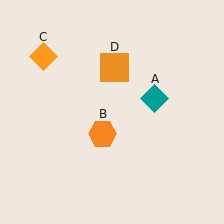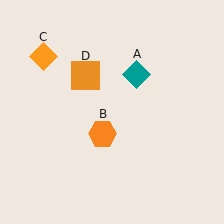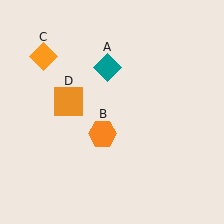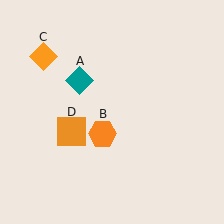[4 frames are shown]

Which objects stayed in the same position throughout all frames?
Orange hexagon (object B) and orange diamond (object C) remained stationary.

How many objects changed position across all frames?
2 objects changed position: teal diamond (object A), orange square (object D).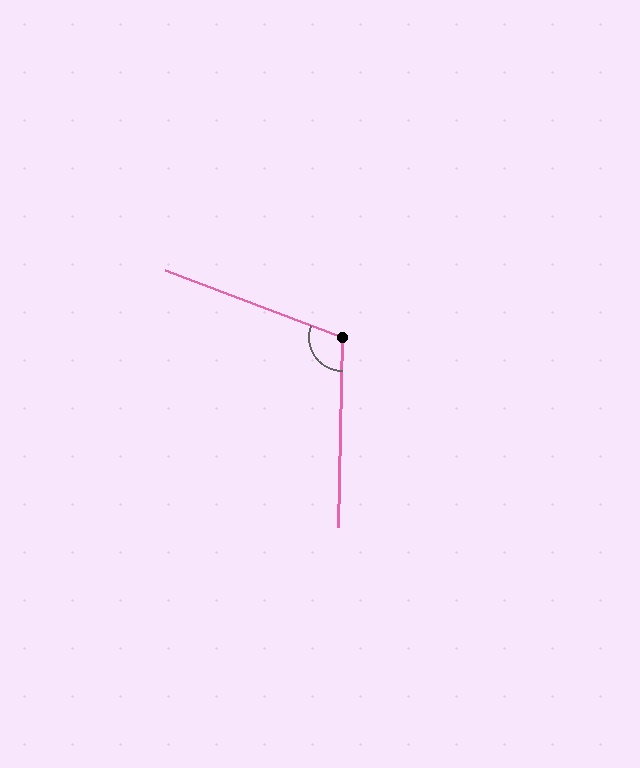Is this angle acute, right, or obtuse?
It is obtuse.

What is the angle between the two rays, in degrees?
Approximately 110 degrees.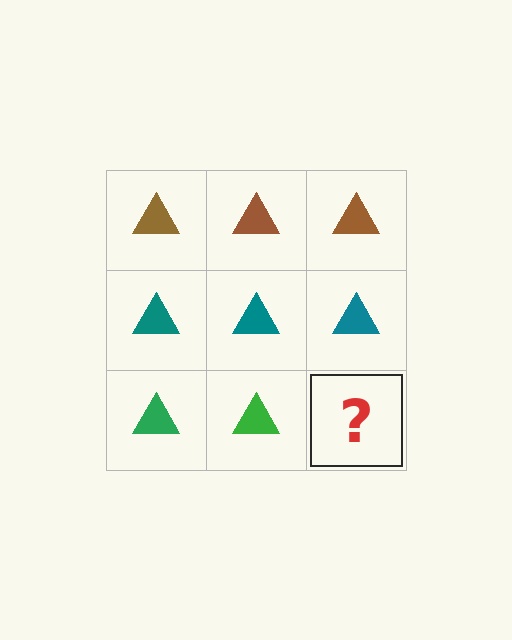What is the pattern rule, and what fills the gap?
The rule is that each row has a consistent color. The gap should be filled with a green triangle.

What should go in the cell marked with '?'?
The missing cell should contain a green triangle.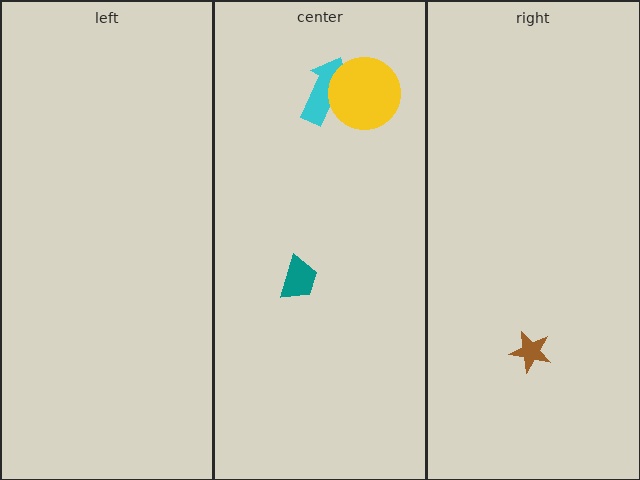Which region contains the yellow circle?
The center region.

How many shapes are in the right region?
1.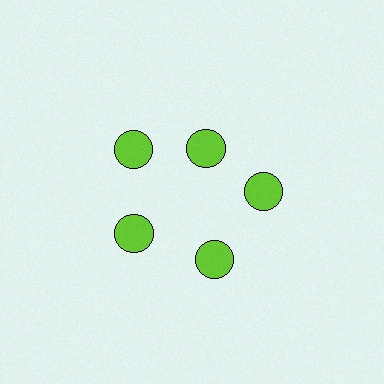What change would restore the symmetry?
The symmetry would be restored by moving it outward, back onto the ring so that all 5 circles sit at equal angles and equal distance from the center.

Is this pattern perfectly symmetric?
No. The 5 lime circles are arranged in a ring, but one element near the 1 o'clock position is pulled inward toward the center, breaking the 5-fold rotational symmetry.